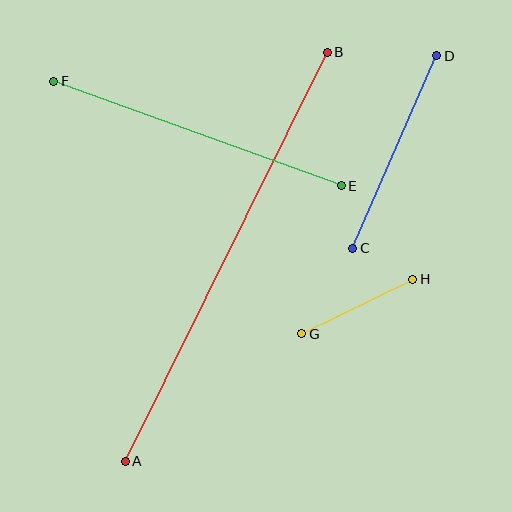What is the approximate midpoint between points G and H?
The midpoint is at approximately (357, 307) pixels.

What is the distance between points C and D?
The distance is approximately 210 pixels.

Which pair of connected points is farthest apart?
Points A and B are farthest apart.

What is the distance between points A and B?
The distance is approximately 457 pixels.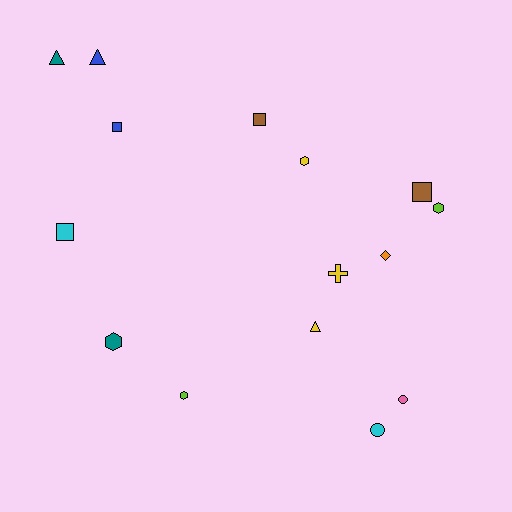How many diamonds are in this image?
There is 1 diamond.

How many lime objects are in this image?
There are 2 lime objects.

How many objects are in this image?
There are 15 objects.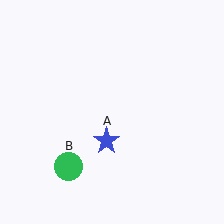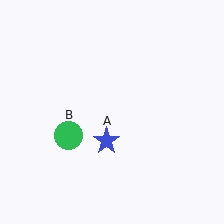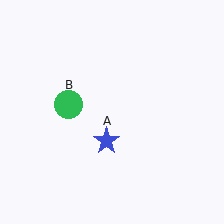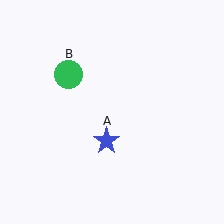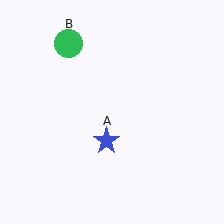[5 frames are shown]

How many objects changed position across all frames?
1 object changed position: green circle (object B).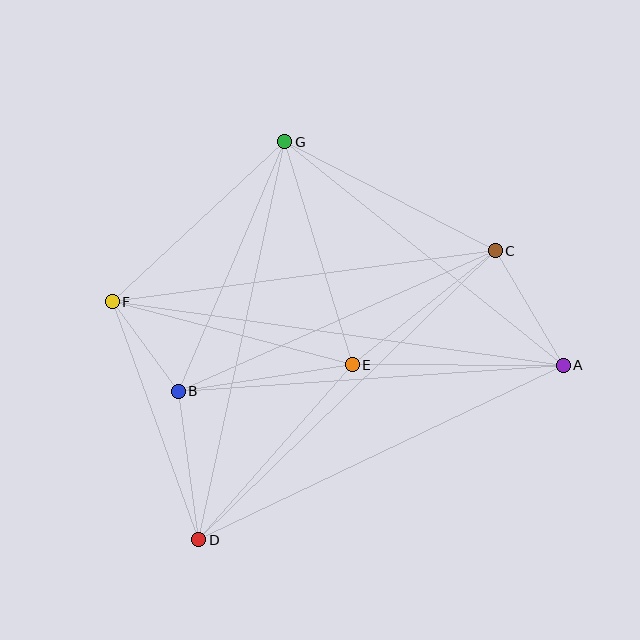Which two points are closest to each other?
Points B and F are closest to each other.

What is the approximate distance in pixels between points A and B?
The distance between A and B is approximately 386 pixels.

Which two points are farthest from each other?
Points A and F are farthest from each other.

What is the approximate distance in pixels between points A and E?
The distance between A and E is approximately 211 pixels.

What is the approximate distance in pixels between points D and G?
The distance between D and G is approximately 407 pixels.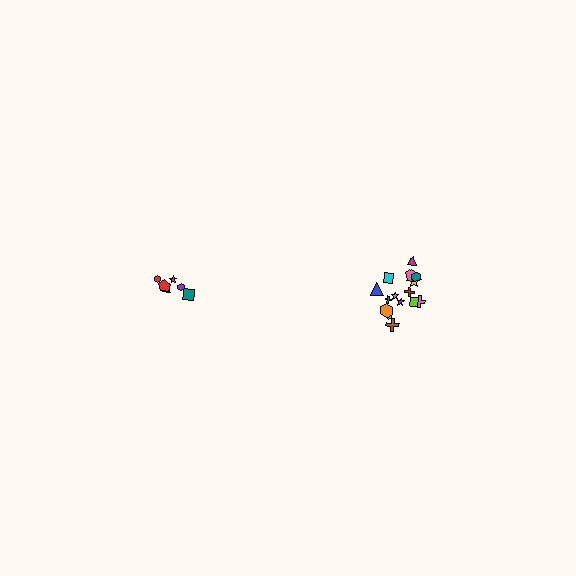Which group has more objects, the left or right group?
The right group.